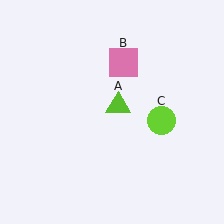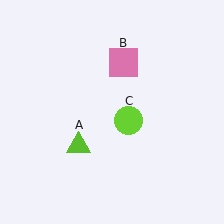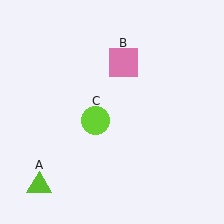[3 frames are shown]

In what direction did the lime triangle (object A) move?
The lime triangle (object A) moved down and to the left.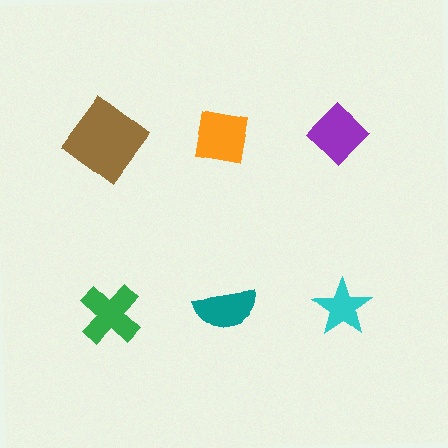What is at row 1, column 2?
An orange square.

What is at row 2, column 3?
A cyan star.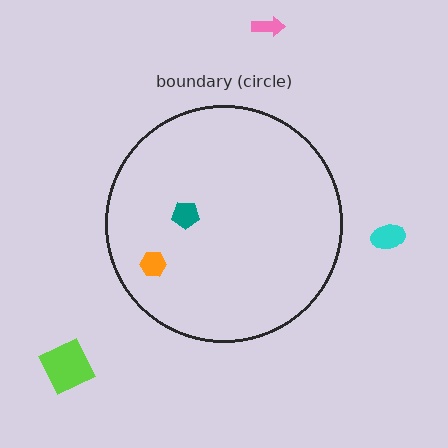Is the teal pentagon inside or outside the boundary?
Inside.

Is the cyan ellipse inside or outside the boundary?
Outside.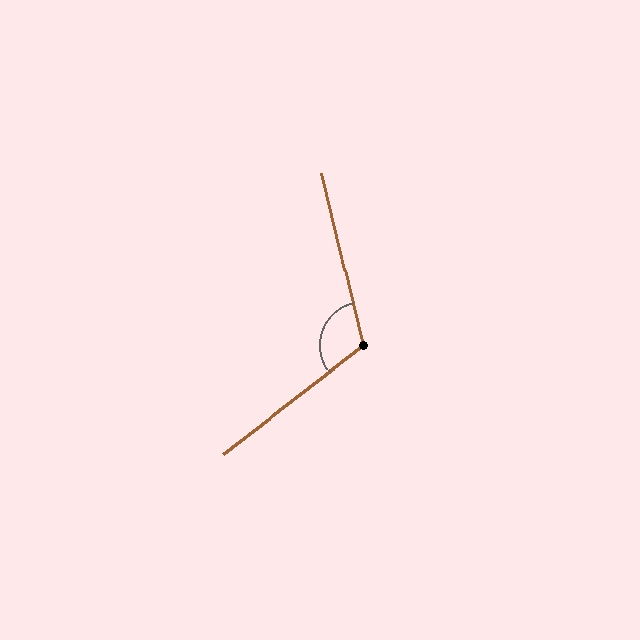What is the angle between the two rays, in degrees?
Approximately 114 degrees.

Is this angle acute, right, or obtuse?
It is obtuse.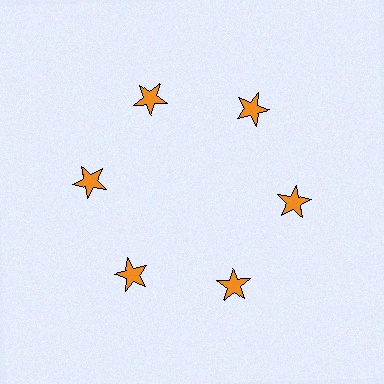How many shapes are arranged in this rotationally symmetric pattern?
There are 6 shapes, arranged in 6 groups of 1.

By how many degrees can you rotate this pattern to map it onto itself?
The pattern maps onto itself every 60 degrees of rotation.